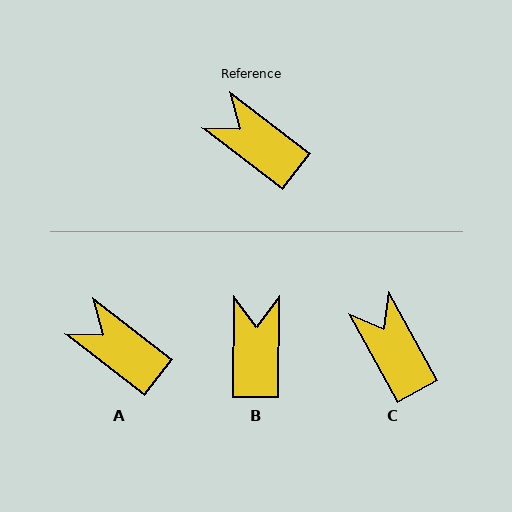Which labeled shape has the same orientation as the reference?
A.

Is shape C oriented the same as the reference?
No, it is off by about 24 degrees.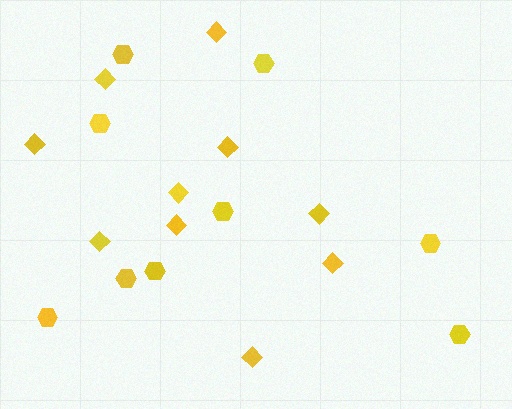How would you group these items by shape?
There are 2 groups: one group of diamonds (10) and one group of hexagons (9).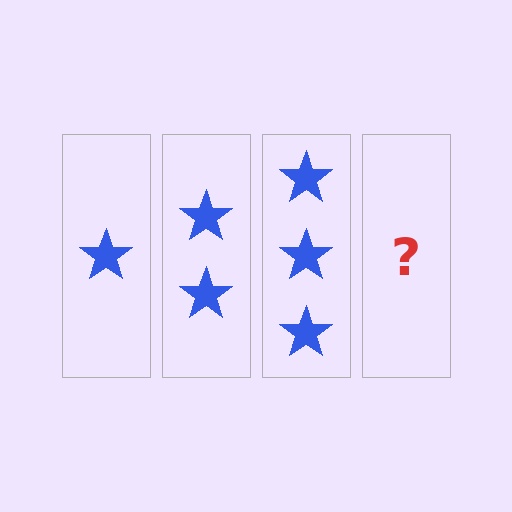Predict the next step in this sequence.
The next step is 4 stars.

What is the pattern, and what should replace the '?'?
The pattern is that each step adds one more star. The '?' should be 4 stars.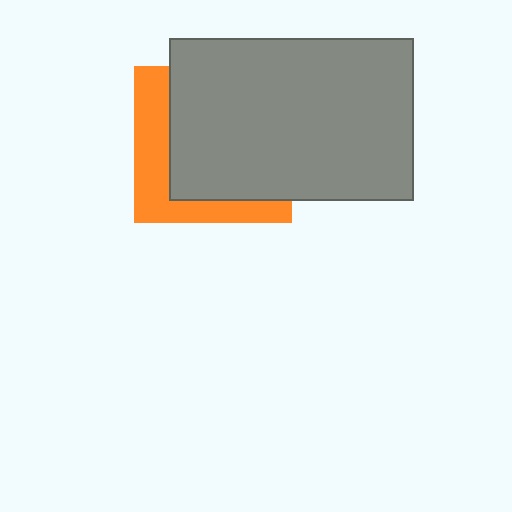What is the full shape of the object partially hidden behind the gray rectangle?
The partially hidden object is an orange square.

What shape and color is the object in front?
The object in front is a gray rectangle.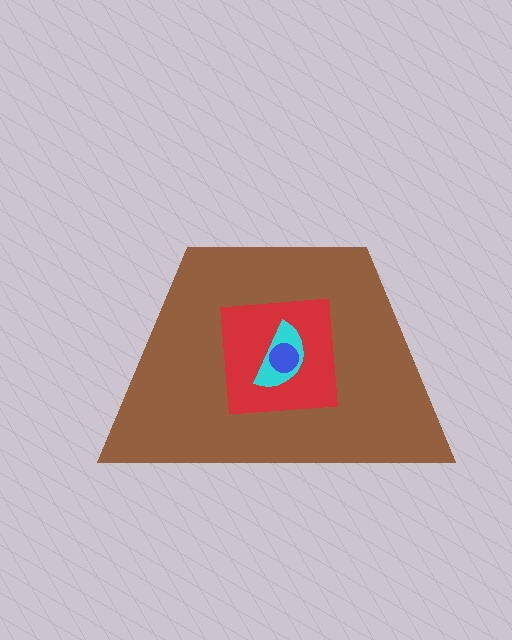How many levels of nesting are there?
4.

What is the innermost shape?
The blue circle.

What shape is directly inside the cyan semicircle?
The blue circle.